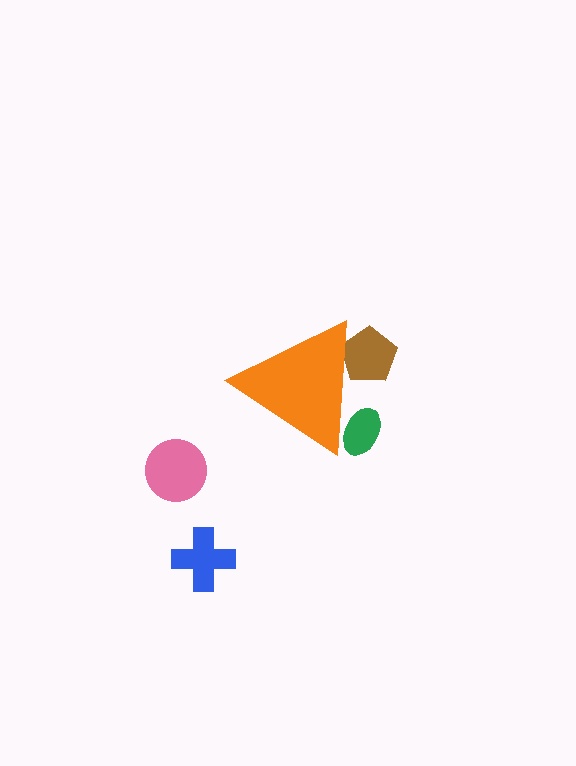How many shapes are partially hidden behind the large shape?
2 shapes are partially hidden.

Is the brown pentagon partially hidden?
Yes, the brown pentagon is partially hidden behind the orange triangle.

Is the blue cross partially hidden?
No, the blue cross is fully visible.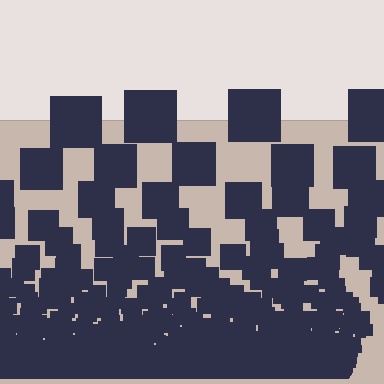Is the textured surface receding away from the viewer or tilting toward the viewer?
The surface appears to tilt toward the viewer. Texture elements get larger and sparser toward the top.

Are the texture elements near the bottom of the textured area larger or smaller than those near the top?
Smaller. The gradient is inverted — elements near the bottom are smaller and denser.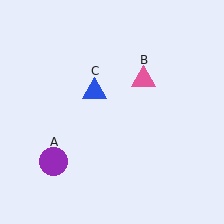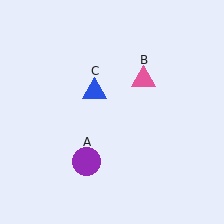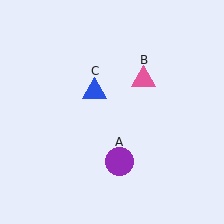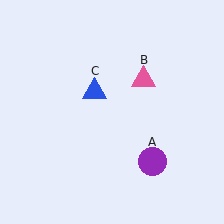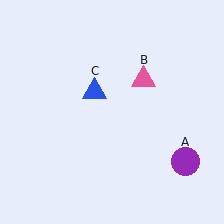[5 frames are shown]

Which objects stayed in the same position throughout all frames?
Pink triangle (object B) and blue triangle (object C) remained stationary.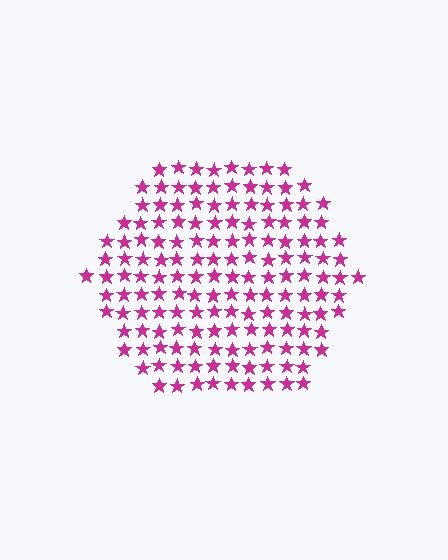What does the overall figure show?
The overall figure shows a hexagon.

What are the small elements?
The small elements are stars.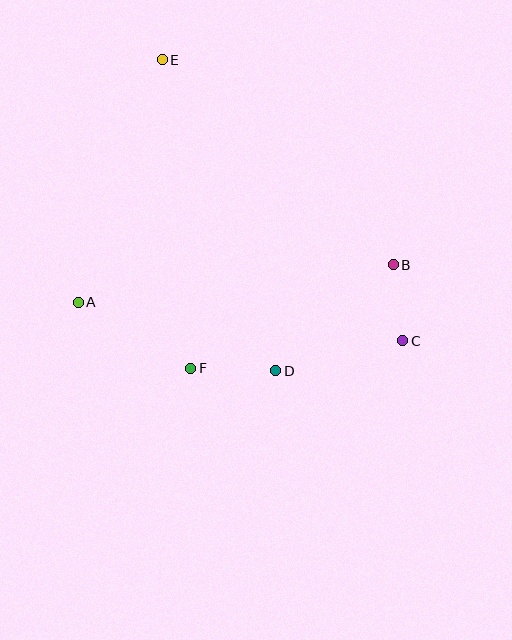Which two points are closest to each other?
Points B and C are closest to each other.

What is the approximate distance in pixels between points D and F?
The distance between D and F is approximately 85 pixels.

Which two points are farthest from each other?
Points C and E are farthest from each other.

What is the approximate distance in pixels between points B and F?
The distance between B and F is approximately 227 pixels.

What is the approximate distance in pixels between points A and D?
The distance between A and D is approximately 209 pixels.